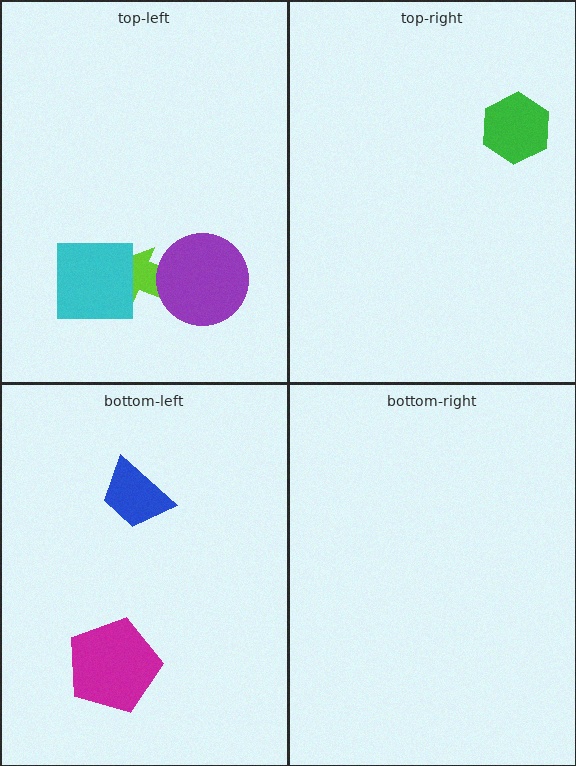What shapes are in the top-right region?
The green hexagon.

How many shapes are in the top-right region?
1.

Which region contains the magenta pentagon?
The bottom-left region.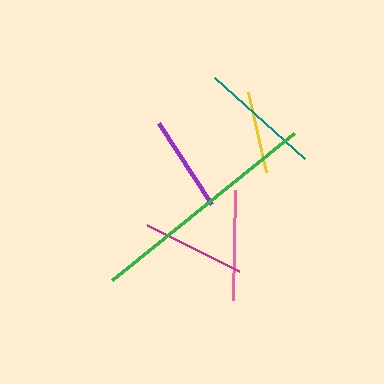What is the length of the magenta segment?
The magenta segment is approximately 103 pixels long.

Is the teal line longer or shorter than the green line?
The green line is longer than the teal line.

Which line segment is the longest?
The green line is the longest at approximately 234 pixels.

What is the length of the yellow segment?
The yellow segment is approximately 82 pixels long.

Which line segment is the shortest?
The yellow line is the shortest at approximately 82 pixels.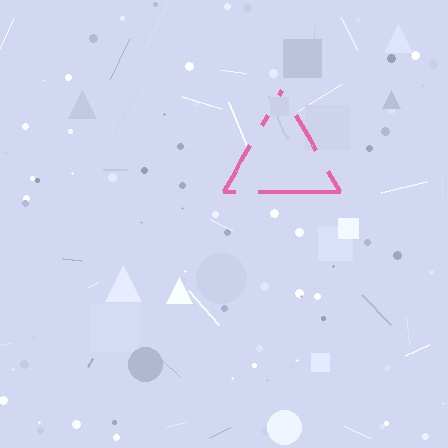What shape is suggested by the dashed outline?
The dashed outline suggests a triangle.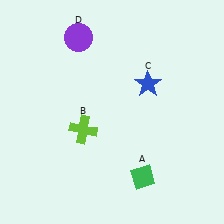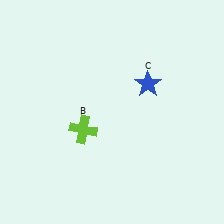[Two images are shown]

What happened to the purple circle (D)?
The purple circle (D) was removed in Image 2. It was in the top-left area of Image 1.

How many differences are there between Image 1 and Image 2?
There are 2 differences between the two images.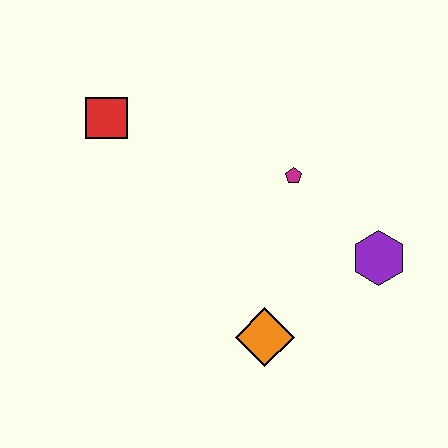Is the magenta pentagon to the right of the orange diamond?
Yes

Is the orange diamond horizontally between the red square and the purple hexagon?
Yes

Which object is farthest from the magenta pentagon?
The red square is farthest from the magenta pentagon.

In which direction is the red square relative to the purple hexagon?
The red square is to the left of the purple hexagon.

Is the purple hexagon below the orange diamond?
No